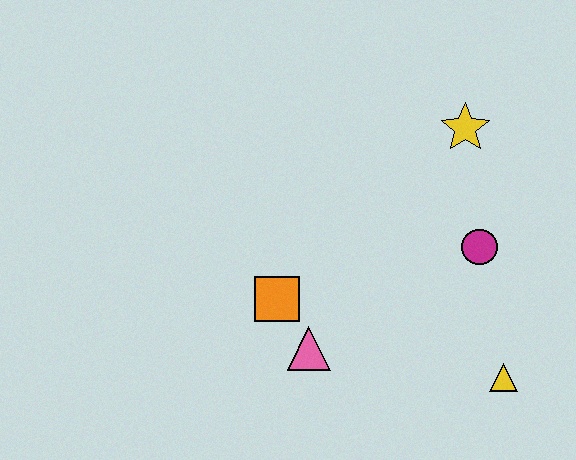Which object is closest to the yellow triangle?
The magenta circle is closest to the yellow triangle.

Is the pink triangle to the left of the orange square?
No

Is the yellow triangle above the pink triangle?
No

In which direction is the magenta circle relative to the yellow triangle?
The magenta circle is above the yellow triangle.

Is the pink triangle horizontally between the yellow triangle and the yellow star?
No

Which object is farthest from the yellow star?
The pink triangle is farthest from the yellow star.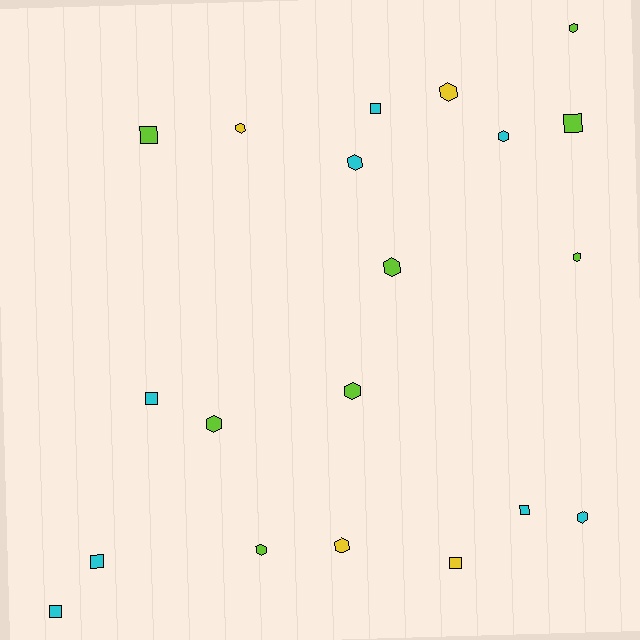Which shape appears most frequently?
Hexagon, with 12 objects.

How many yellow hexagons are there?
There are 3 yellow hexagons.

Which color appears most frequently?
Cyan, with 8 objects.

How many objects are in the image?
There are 20 objects.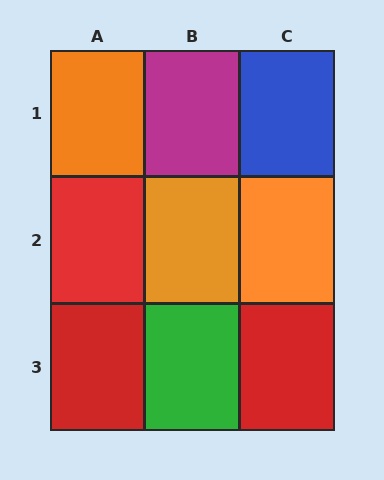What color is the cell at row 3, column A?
Red.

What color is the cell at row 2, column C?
Orange.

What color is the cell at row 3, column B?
Green.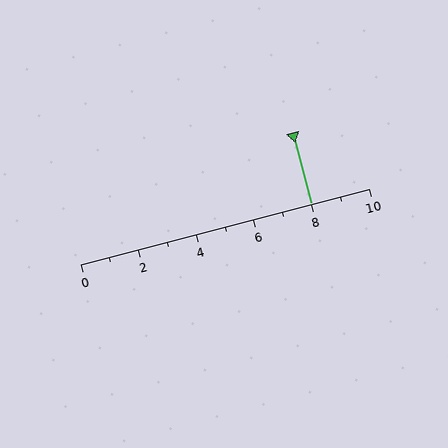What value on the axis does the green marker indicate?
The marker indicates approximately 8.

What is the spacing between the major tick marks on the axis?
The major ticks are spaced 2 apart.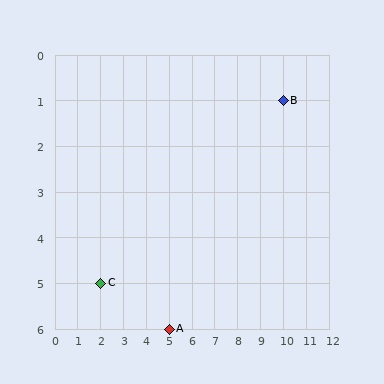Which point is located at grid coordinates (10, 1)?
Point B is at (10, 1).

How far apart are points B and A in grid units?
Points B and A are 5 columns and 5 rows apart (about 7.1 grid units diagonally).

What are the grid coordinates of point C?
Point C is at grid coordinates (2, 5).